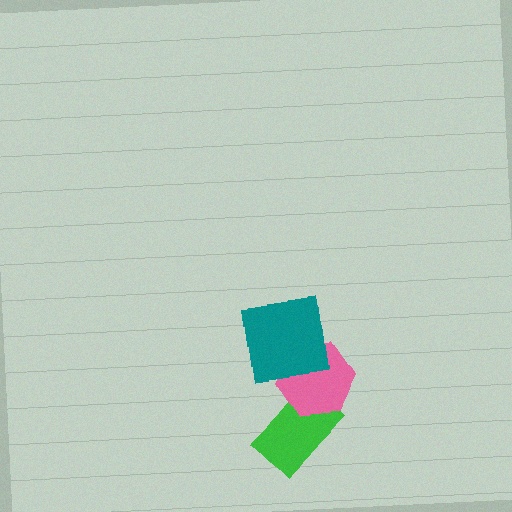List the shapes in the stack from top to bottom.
From top to bottom: the teal square, the pink hexagon, the green rectangle.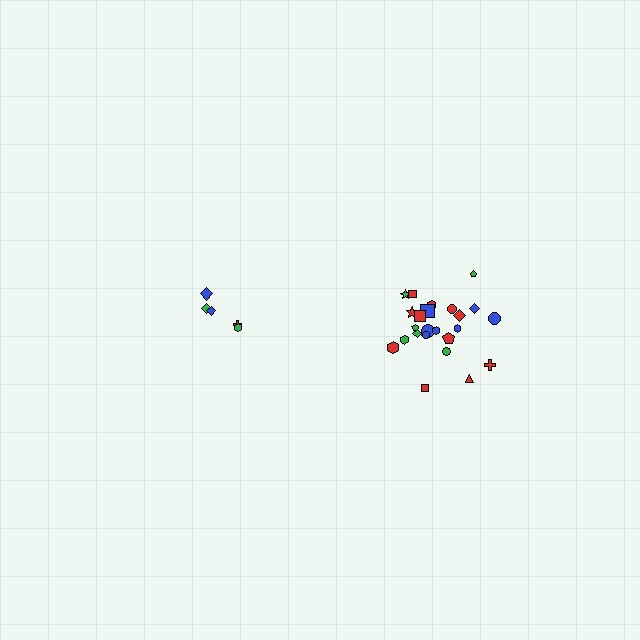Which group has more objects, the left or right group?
The right group.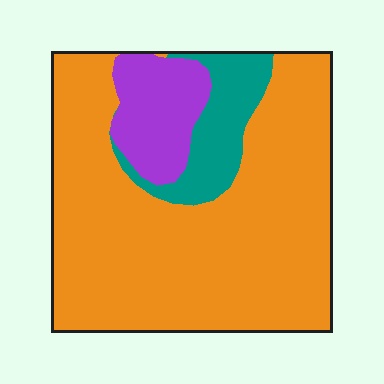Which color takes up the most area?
Orange, at roughly 75%.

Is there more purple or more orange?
Orange.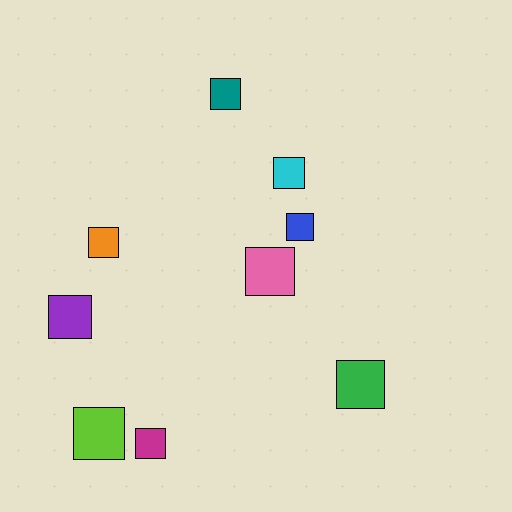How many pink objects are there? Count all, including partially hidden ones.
There is 1 pink object.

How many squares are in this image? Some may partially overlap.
There are 9 squares.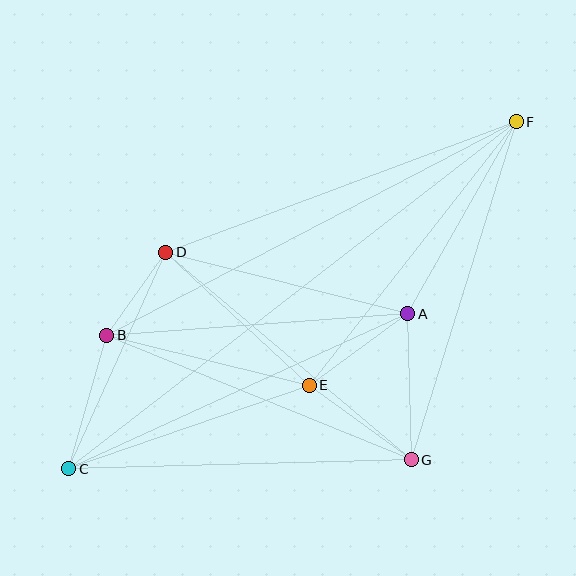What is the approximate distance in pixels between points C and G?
The distance between C and G is approximately 343 pixels.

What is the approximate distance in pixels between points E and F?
The distance between E and F is approximately 335 pixels.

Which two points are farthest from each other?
Points C and F are farthest from each other.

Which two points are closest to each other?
Points B and D are closest to each other.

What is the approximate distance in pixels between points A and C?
The distance between A and C is approximately 372 pixels.